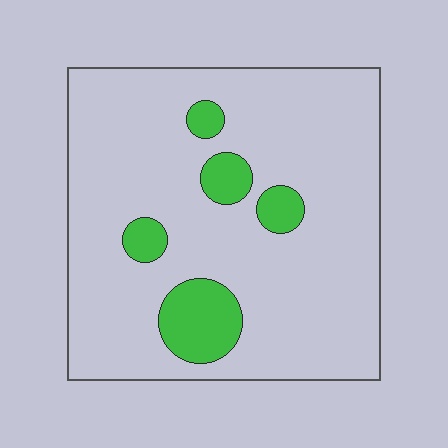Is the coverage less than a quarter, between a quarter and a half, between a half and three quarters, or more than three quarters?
Less than a quarter.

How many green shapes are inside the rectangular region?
5.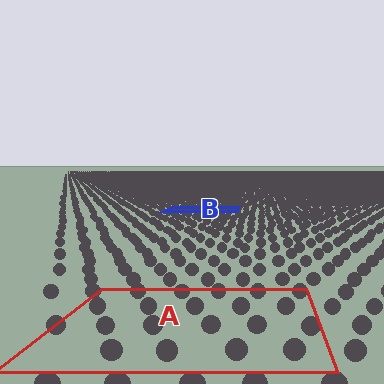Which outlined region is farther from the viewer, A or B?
Region B is farther from the viewer — the texture elements inside it appear smaller and more densely packed.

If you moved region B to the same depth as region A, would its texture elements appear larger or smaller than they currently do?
They would appear larger. At a closer depth, the same texture elements are projected at a bigger on-screen size.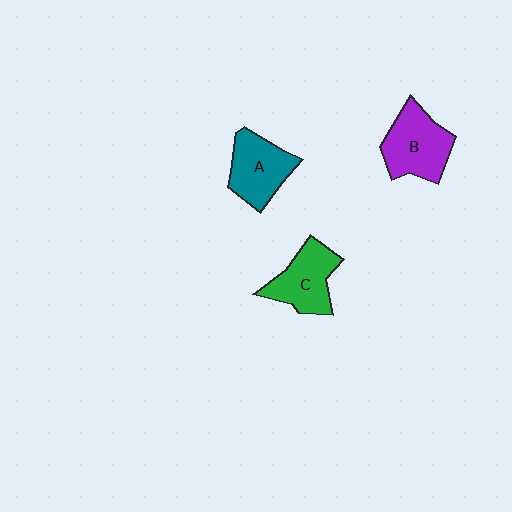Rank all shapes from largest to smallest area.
From largest to smallest: B (purple), A (teal), C (green).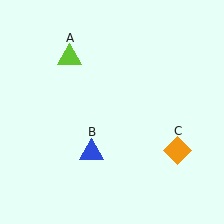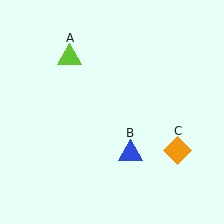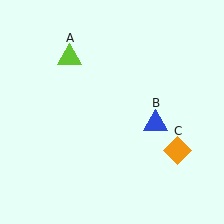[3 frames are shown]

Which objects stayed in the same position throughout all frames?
Lime triangle (object A) and orange diamond (object C) remained stationary.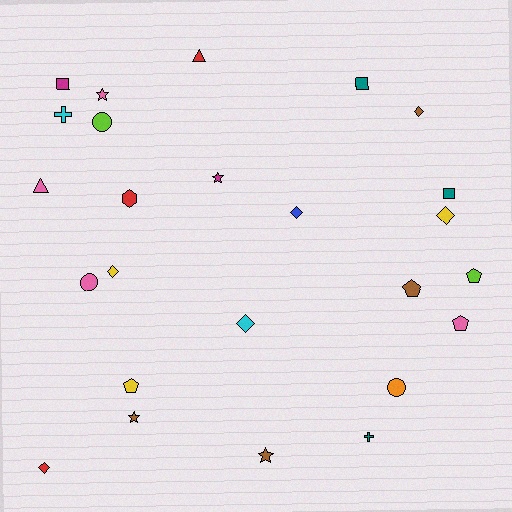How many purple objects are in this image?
There are no purple objects.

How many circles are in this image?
There are 3 circles.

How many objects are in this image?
There are 25 objects.